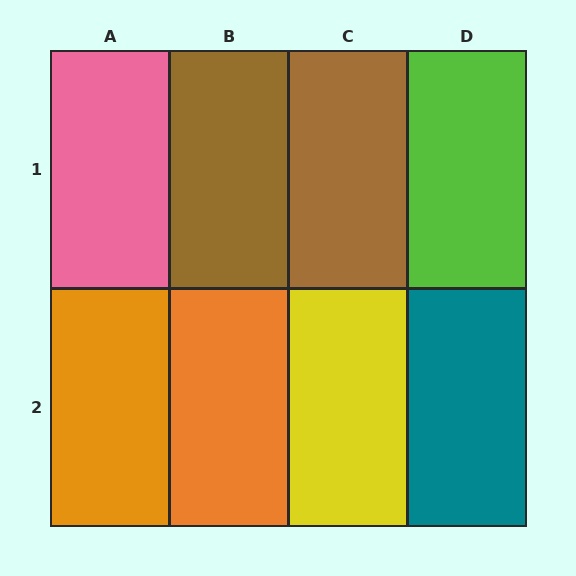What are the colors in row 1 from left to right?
Pink, brown, brown, lime.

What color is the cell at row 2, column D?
Teal.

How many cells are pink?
1 cell is pink.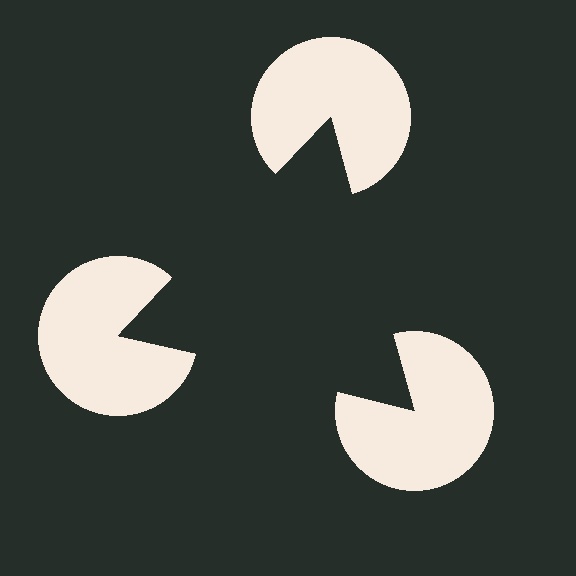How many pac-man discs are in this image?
There are 3 — one at each vertex of the illusory triangle.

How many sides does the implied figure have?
3 sides.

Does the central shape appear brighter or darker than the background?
It typically appears slightly darker than the background, even though no actual brightness change is drawn.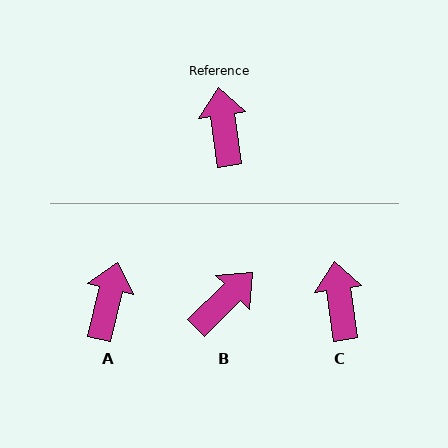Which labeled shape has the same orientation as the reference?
C.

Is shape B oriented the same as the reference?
No, it is off by about 54 degrees.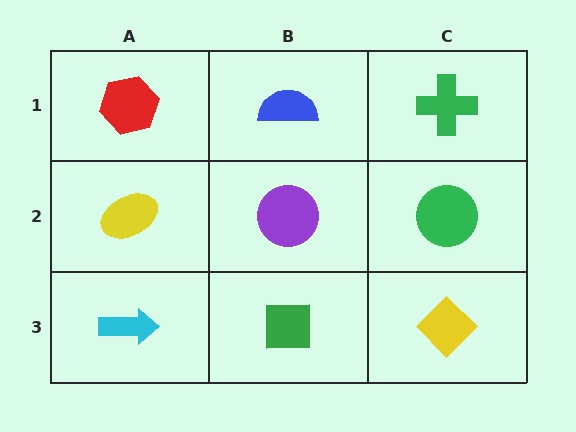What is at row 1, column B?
A blue semicircle.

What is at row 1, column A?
A red hexagon.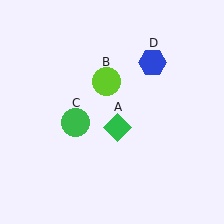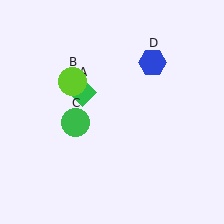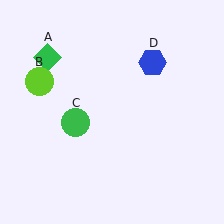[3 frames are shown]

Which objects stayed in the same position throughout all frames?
Green circle (object C) and blue hexagon (object D) remained stationary.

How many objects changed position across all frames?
2 objects changed position: green diamond (object A), lime circle (object B).